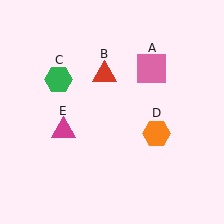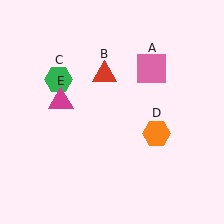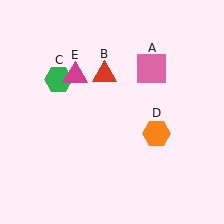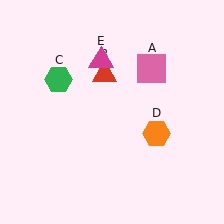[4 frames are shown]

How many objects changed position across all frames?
1 object changed position: magenta triangle (object E).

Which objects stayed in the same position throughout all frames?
Pink square (object A) and red triangle (object B) and green hexagon (object C) and orange hexagon (object D) remained stationary.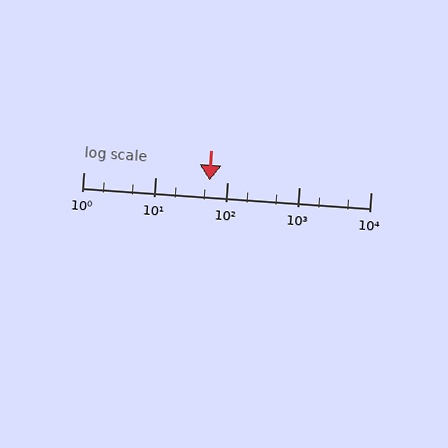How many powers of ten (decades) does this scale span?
The scale spans 4 decades, from 1 to 10000.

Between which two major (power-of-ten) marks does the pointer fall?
The pointer is between 10 and 100.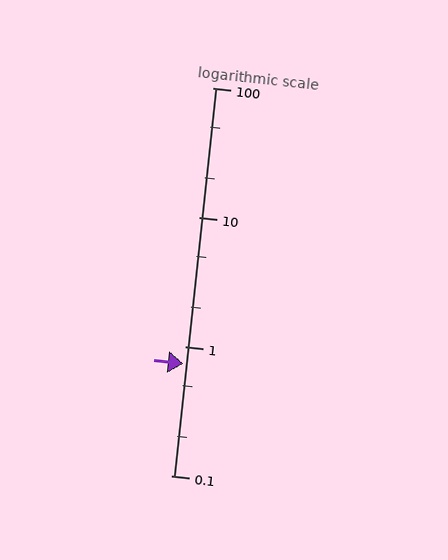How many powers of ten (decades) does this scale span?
The scale spans 3 decades, from 0.1 to 100.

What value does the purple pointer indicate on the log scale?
The pointer indicates approximately 0.73.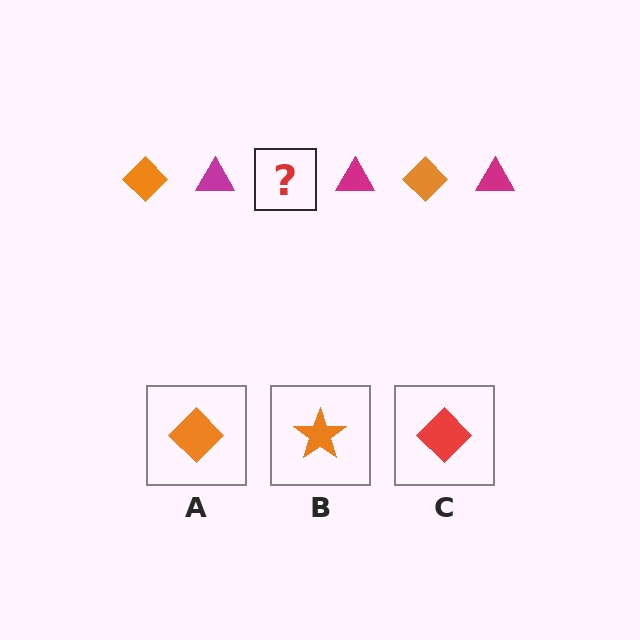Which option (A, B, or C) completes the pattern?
A.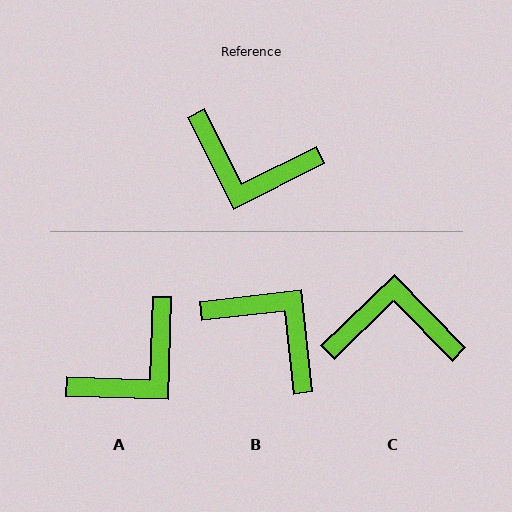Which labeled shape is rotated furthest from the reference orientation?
C, about 162 degrees away.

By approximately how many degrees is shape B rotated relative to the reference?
Approximately 160 degrees counter-clockwise.